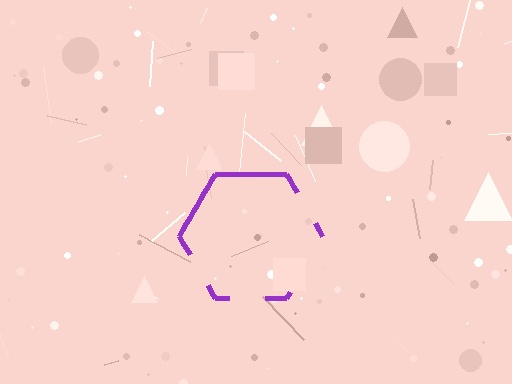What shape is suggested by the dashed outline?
The dashed outline suggests a hexagon.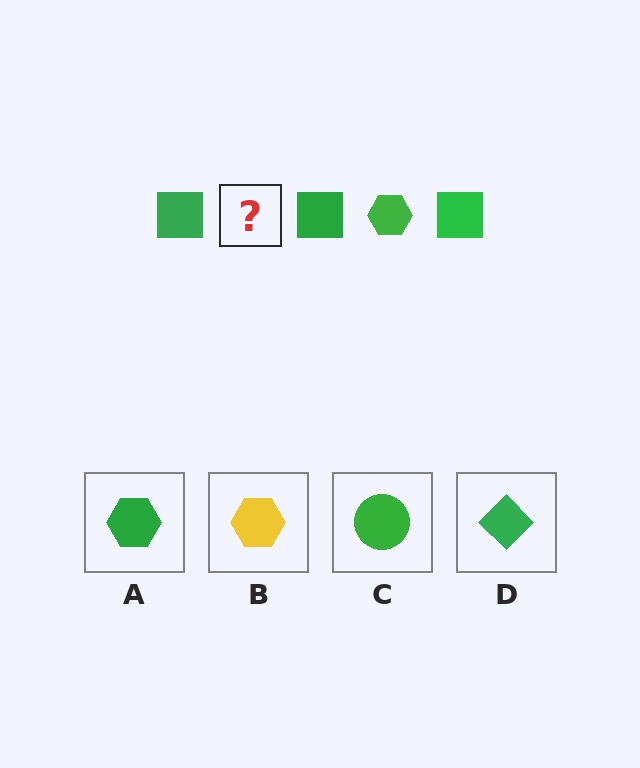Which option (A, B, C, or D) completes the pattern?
A.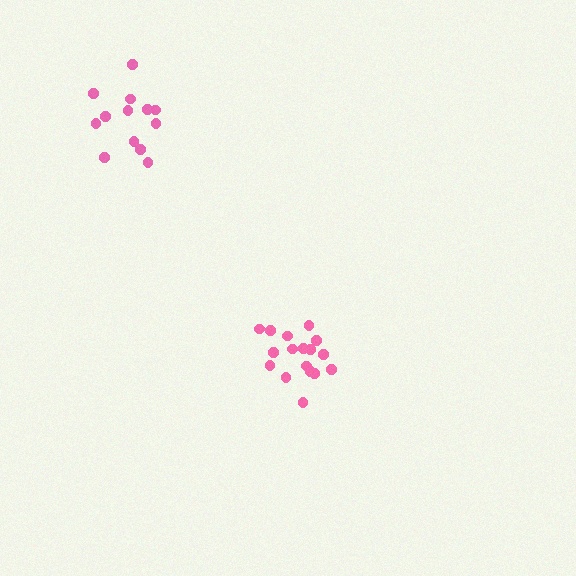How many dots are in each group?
Group 1: 17 dots, Group 2: 13 dots (30 total).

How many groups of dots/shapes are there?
There are 2 groups.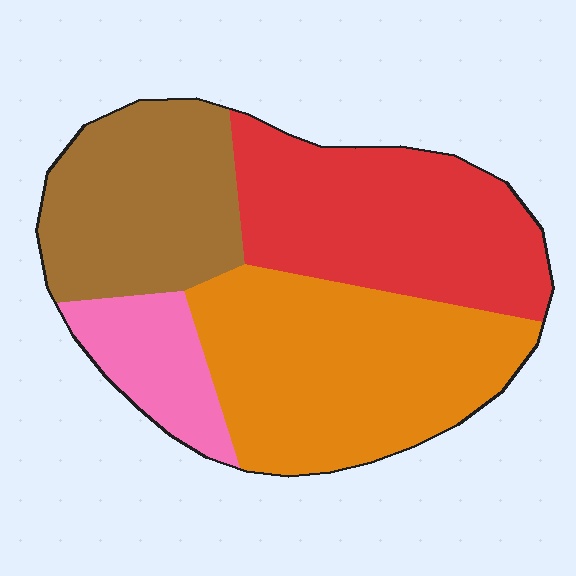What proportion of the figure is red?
Red takes up about one third (1/3) of the figure.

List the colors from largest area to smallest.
From largest to smallest: orange, red, brown, pink.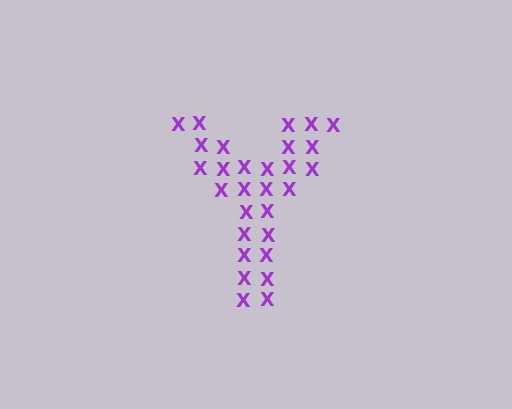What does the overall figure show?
The overall figure shows the letter Y.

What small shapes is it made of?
It is made of small letter X's.